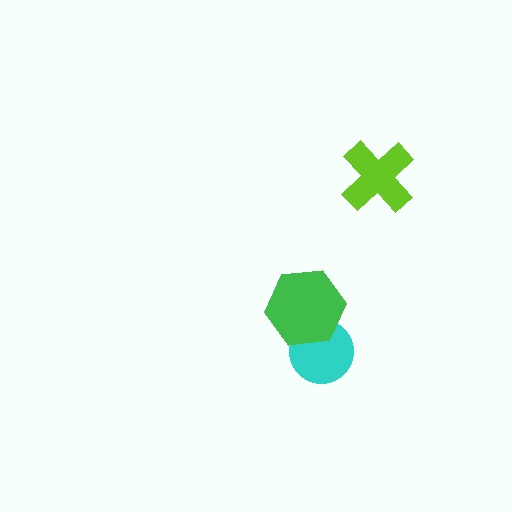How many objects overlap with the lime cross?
0 objects overlap with the lime cross.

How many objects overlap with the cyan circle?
1 object overlaps with the cyan circle.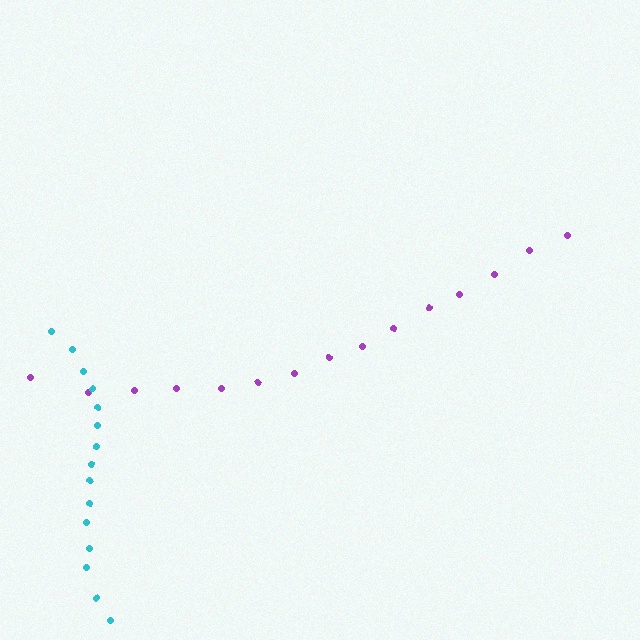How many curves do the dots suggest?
There are 2 distinct paths.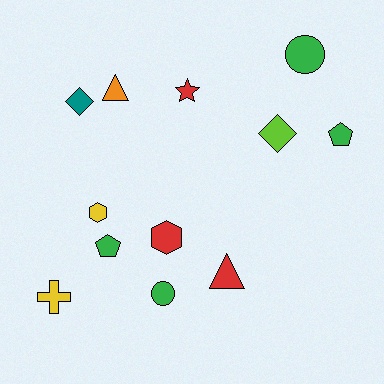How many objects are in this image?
There are 12 objects.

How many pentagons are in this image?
There are 2 pentagons.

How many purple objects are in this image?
There are no purple objects.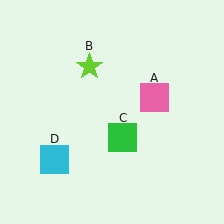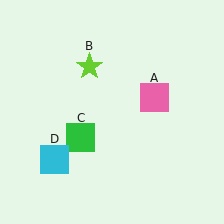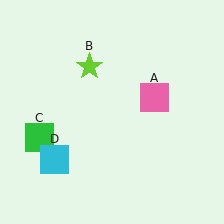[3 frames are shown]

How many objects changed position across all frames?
1 object changed position: green square (object C).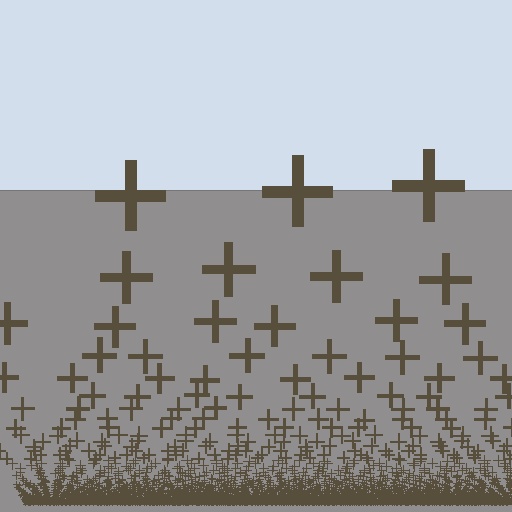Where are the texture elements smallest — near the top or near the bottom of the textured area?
Near the bottom.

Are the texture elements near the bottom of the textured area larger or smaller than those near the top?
Smaller. The gradient is inverted — elements near the bottom are smaller and denser.